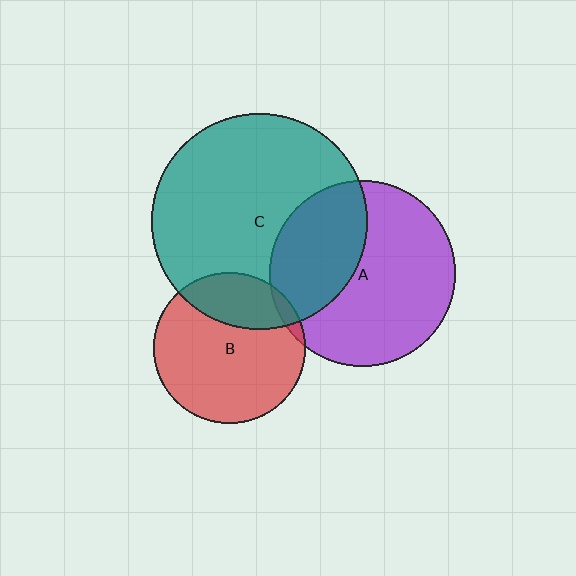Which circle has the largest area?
Circle C (teal).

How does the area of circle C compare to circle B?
Approximately 2.0 times.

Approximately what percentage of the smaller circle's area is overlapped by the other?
Approximately 25%.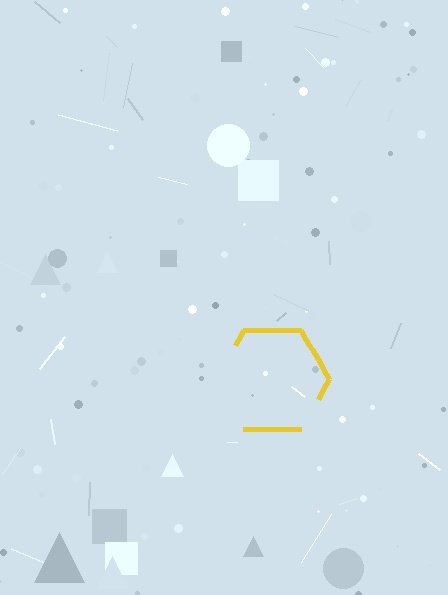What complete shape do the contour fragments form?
The contour fragments form a hexagon.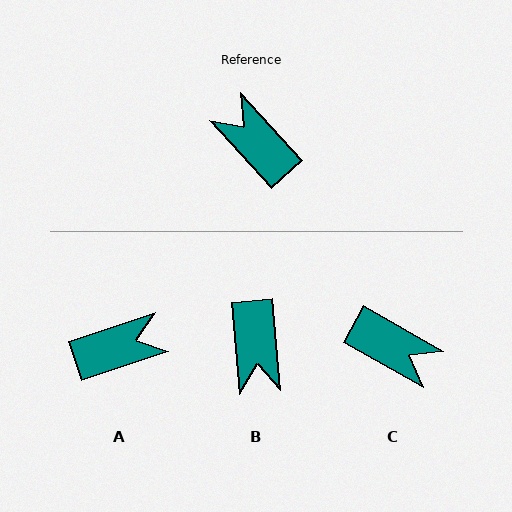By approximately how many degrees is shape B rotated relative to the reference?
Approximately 143 degrees counter-clockwise.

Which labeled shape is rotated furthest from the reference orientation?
C, about 162 degrees away.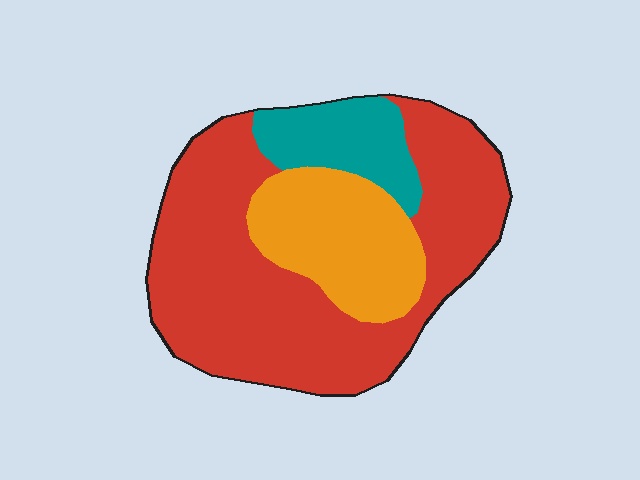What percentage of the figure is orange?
Orange takes up between a sixth and a third of the figure.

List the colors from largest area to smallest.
From largest to smallest: red, orange, teal.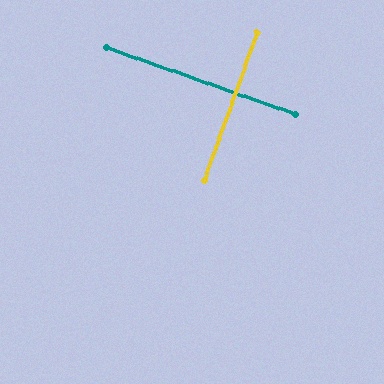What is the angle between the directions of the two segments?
Approximately 90 degrees.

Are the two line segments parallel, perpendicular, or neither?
Perpendicular — they meet at approximately 90°.